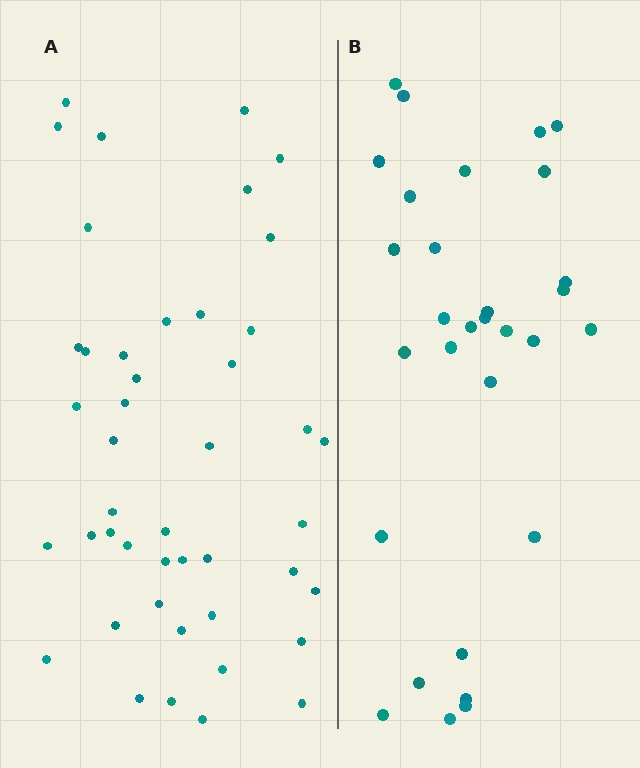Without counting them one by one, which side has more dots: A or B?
Region A (the left region) has more dots.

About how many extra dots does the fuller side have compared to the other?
Region A has approximately 15 more dots than region B.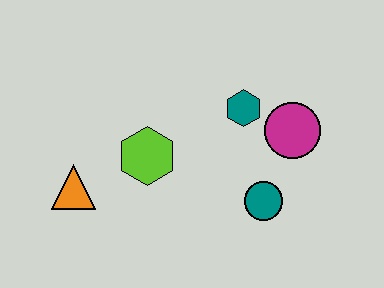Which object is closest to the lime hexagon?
The orange triangle is closest to the lime hexagon.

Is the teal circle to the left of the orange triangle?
No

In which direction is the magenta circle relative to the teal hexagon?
The magenta circle is to the right of the teal hexagon.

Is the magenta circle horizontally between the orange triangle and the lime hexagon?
No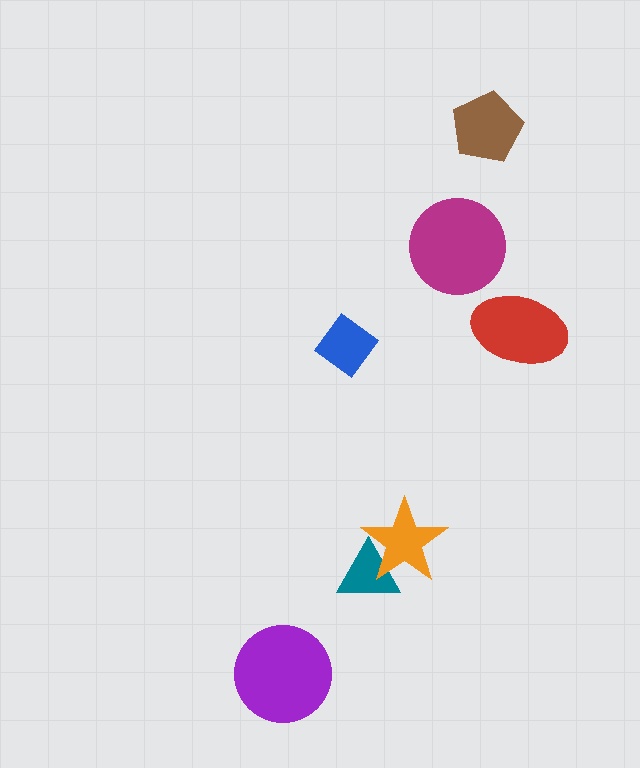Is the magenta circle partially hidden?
No, no other shape covers it.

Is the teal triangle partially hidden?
Yes, it is partially covered by another shape.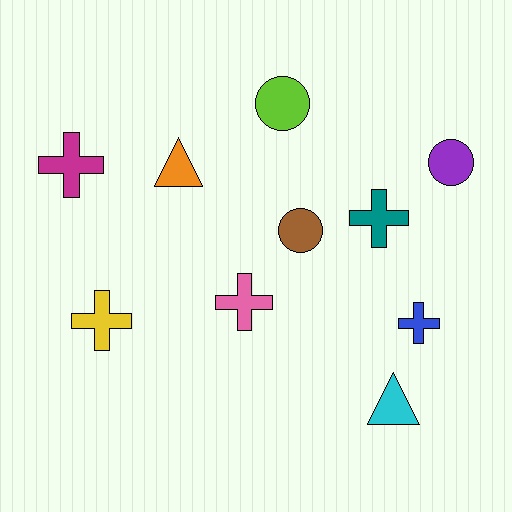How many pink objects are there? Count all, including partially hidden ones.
There is 1 pink object.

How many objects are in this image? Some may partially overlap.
There are 10 objects.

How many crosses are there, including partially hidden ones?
There are 5 crosses.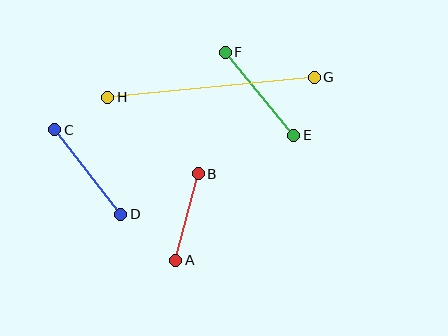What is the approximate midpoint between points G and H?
The midpoint is at approximately (211, 87) pixels.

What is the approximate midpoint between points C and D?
The midpoint is at approximately (88, 172) pixels.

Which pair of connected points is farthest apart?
Points G and H are farthest apart.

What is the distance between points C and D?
The distance is approximately 107 pixels.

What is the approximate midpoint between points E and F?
The midpoint is at approximately (259, 94) pixels.